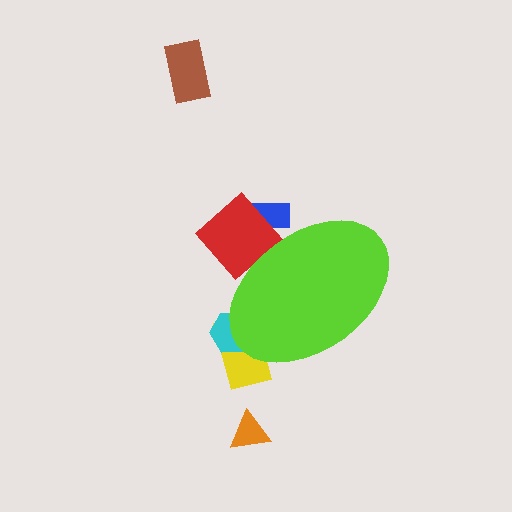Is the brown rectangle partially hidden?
No, the brown rectangle is fully visible.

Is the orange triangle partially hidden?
No, the orange triangle is fully visible.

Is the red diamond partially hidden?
Yes, the red diamond is partially hidden behind the lime ellipse.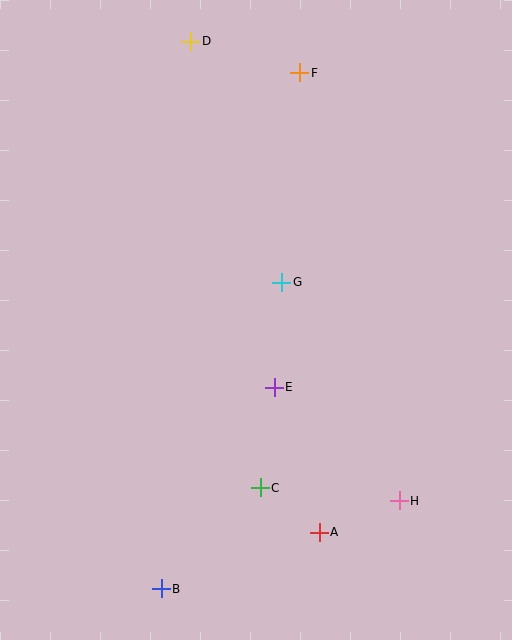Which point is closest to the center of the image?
Point G at (282, 282) is closest to the center.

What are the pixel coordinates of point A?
Point A is at (319, 532).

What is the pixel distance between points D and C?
The distance between D and C is 452 pixels.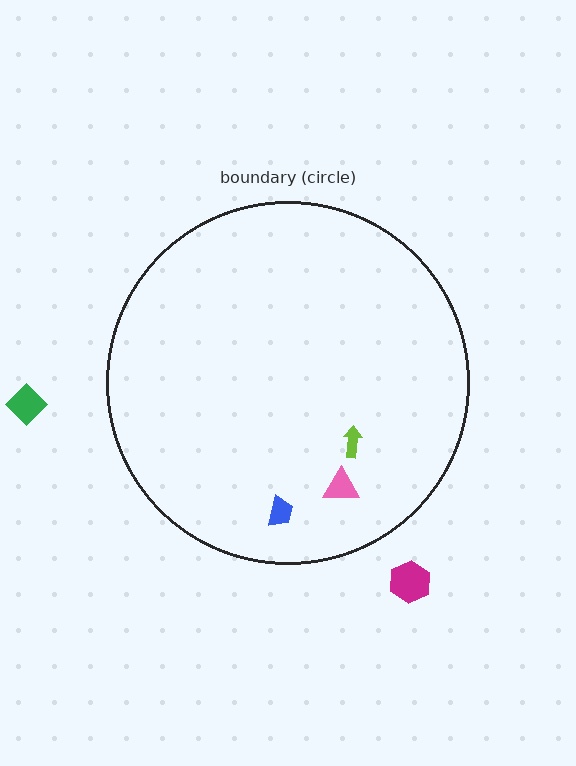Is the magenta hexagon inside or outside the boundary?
Outside.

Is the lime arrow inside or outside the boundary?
Inside.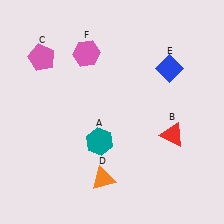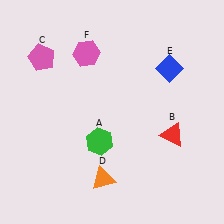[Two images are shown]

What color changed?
The hexagon (A) changed from teal in Image 1 to green in Image 2.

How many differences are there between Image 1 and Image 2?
There is 1 difference between the two images.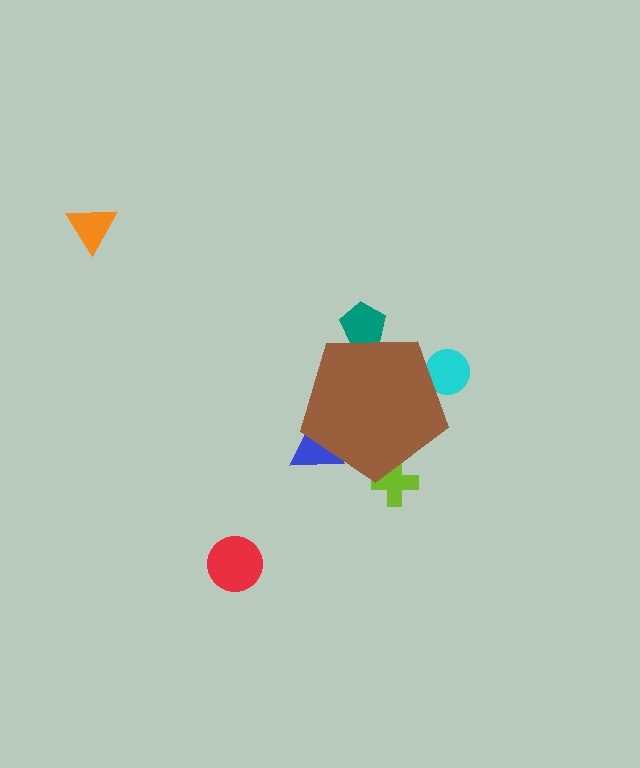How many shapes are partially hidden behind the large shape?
4 shapes are partially hidden.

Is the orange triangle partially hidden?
No, the orange triangle is fully visible.